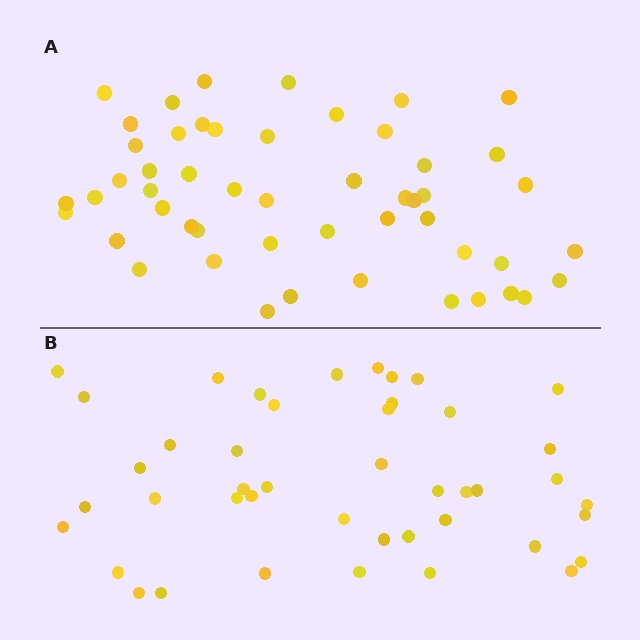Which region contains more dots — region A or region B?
Region A (the top region) has more dots.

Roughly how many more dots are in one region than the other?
Region A has roughly 8 or so more dots than region B.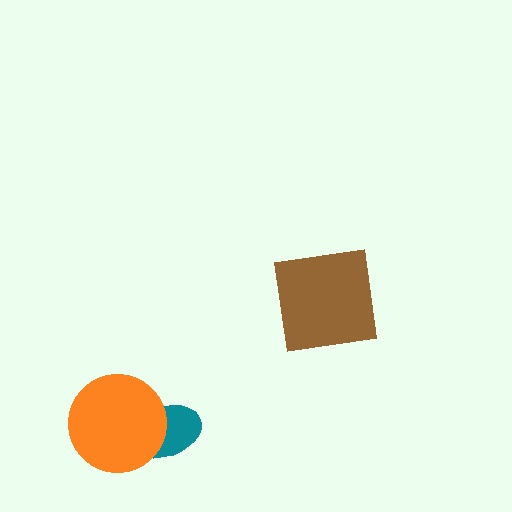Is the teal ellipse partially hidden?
Yes, it is partially covered by another shape.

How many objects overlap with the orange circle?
1 object overlaps with the orange circle.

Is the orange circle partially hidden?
No, no other shape covers it.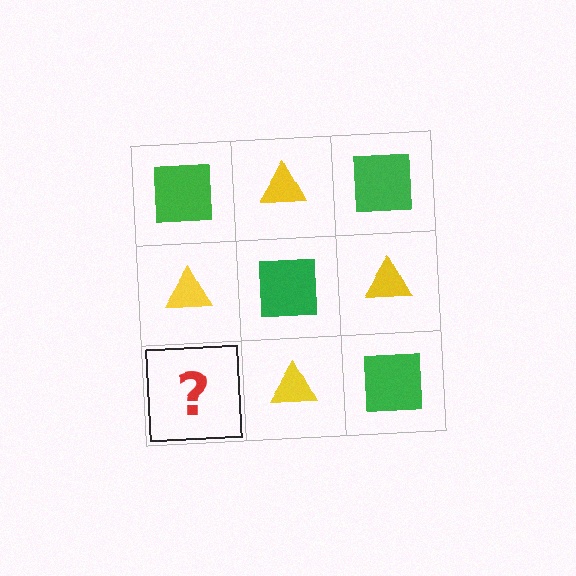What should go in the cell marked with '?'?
The missing cell should contain a green square.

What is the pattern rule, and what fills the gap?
The rule is that it alternates green square and yellow triangle in a checkerboard pattern. The gap should be filled with a green square.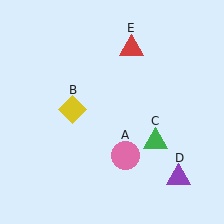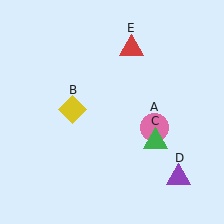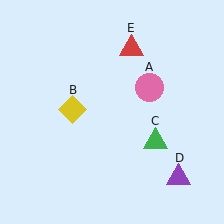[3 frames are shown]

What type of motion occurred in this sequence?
The pink circle (object A) rotated counterclockwise around the center of the scene.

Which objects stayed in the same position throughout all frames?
Yellow diamond (object B) and green triangle (object C) and purple triangle (object D) and red triangle (object E) remained stationary.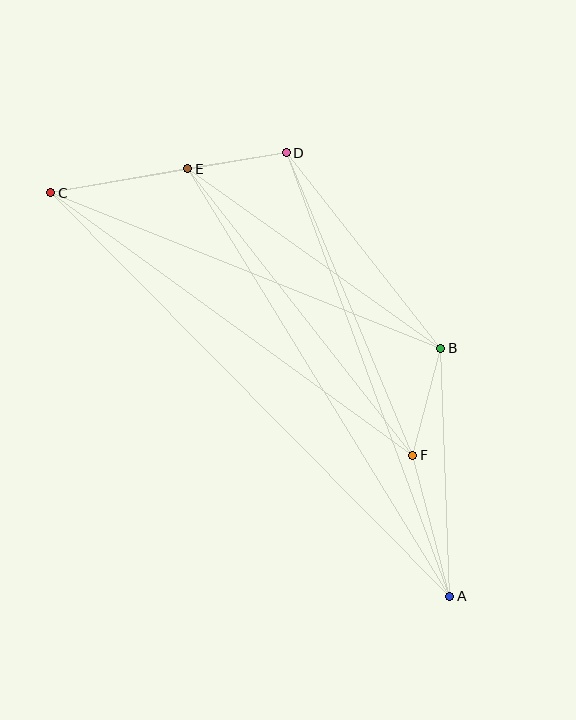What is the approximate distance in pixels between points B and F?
The distance between B and F is approximately 110 pixels.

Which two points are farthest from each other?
Points A and C are farthest from each other.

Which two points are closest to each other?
Points D and E are closest to each other.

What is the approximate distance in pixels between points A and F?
The distance between A and F is approximately 146 pixels.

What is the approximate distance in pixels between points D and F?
The distance between D and F is approximately 328 pixels.